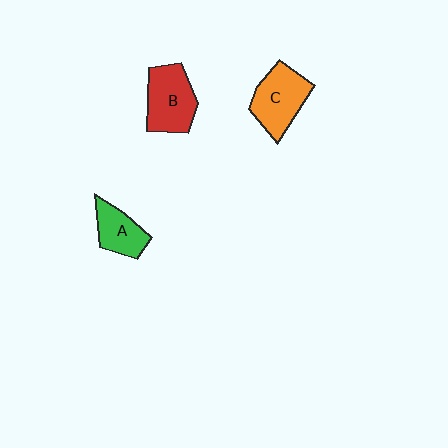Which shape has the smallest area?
Shape A (green).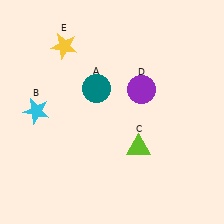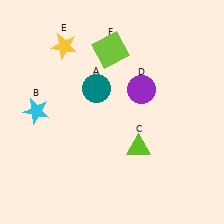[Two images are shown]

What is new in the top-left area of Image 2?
A lime square (F) was added in the top-left area of Image 2.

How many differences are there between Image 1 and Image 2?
There is 1 difference between the two images.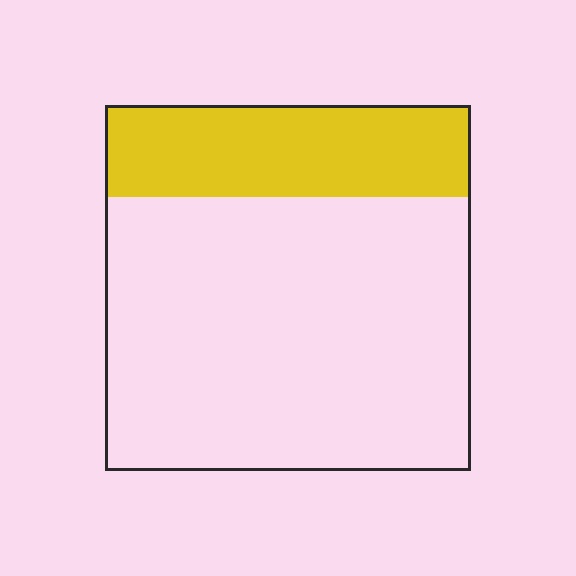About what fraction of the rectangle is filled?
About one quarter (1/4).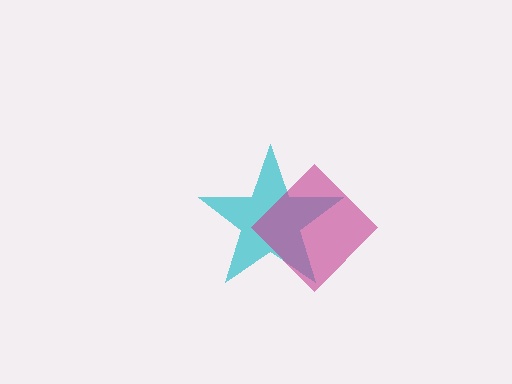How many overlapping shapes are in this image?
There are 2 overlapping shapes in the image.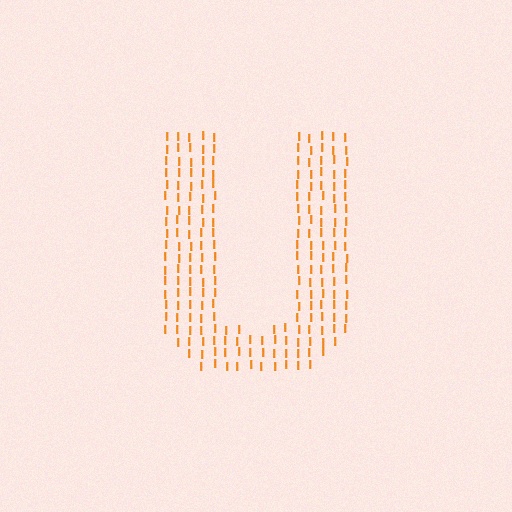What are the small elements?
The small elements are letter I's.